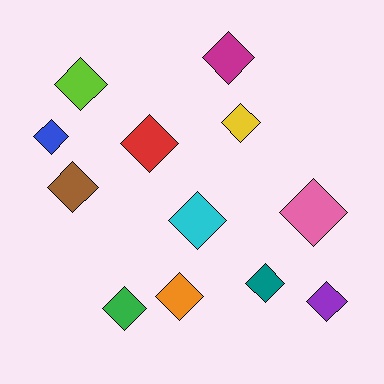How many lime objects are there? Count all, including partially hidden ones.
There is 1 lime object.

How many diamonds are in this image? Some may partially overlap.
There are 12 diamonds.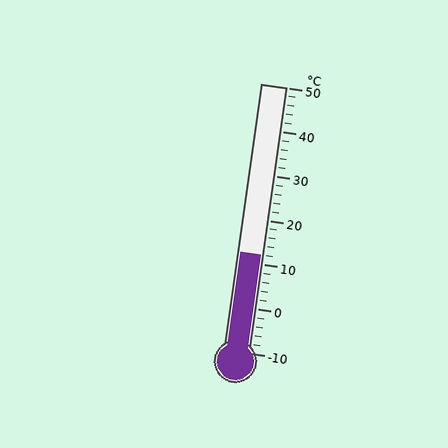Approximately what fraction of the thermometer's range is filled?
The thermometer is filled to approximately 35% of its range.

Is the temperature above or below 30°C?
The temperature is below 30°C.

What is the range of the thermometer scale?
The thermometer scale ranges from -10°C to 50°C.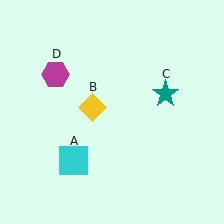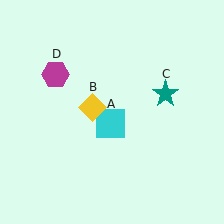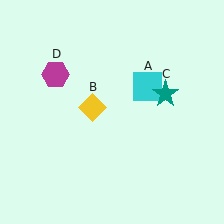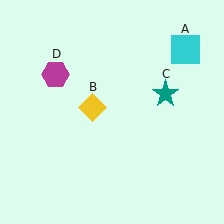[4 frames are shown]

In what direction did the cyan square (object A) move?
The cyan square (object A) moved up and to the right.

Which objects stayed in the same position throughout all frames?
Yellow diamond (object B) and teal star (object C) and magenta hexagon (object D) remained stationary.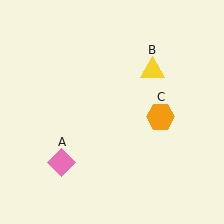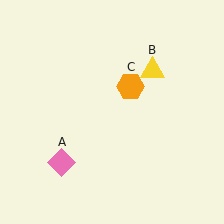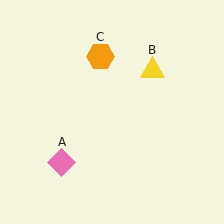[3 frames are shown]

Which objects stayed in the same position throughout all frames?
Pink diamond (object A) and yellow triangle (object B) remained stationary.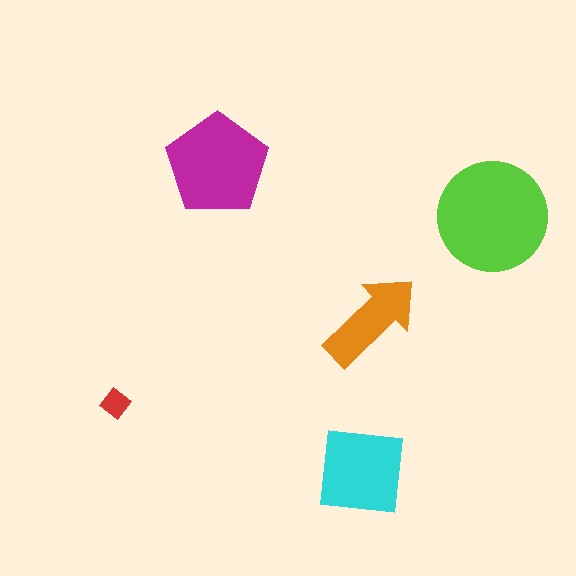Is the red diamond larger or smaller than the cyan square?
Smaller.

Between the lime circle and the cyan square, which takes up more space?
The lime circle.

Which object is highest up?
The magenta pentagon is topmost.